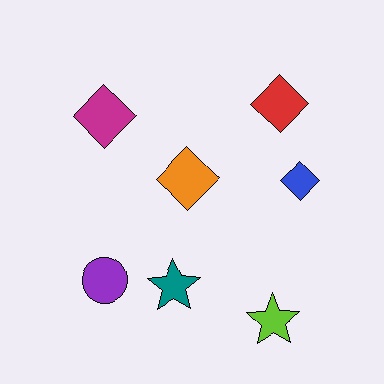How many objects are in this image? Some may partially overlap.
There are 7 objects.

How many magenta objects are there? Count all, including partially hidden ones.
There is 1 magenta object.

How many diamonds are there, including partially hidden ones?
There are 4 diamonds.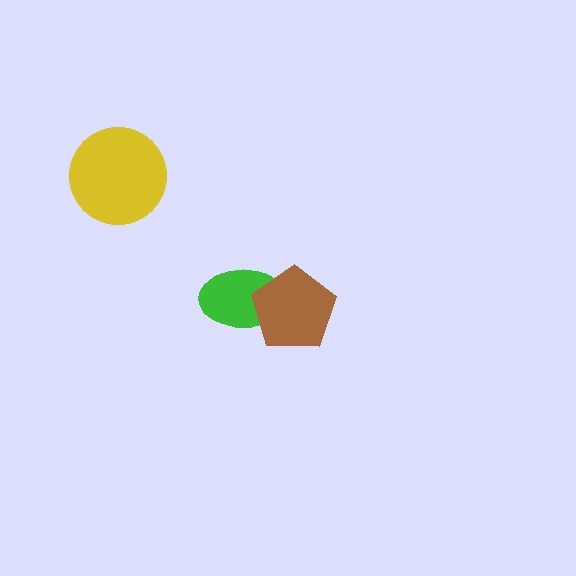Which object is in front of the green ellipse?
The brown pentagon is in front of the green ellipse.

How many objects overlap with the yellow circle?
0 objects overlap with the yellow circle.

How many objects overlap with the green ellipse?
1 object overlaps with the green ellipse.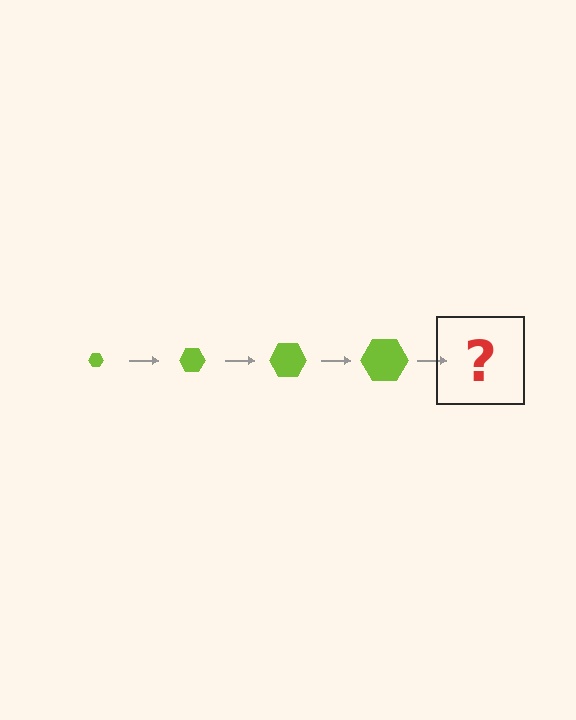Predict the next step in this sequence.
The next step is a lime hexagon, larger than the previous one.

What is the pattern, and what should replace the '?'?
The pattern is that the hexagon gets progressively larger each step. The '?' should be a lime hexagon, larger than the previous one.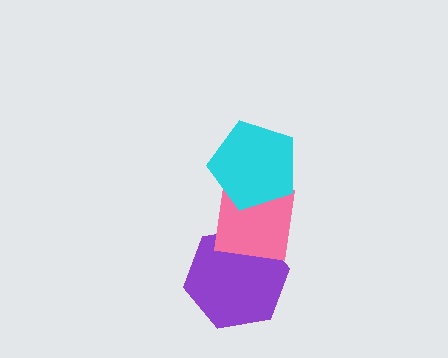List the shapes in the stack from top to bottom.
From top to bottom: the cyan pentagon, the pink square, the purple hexagon.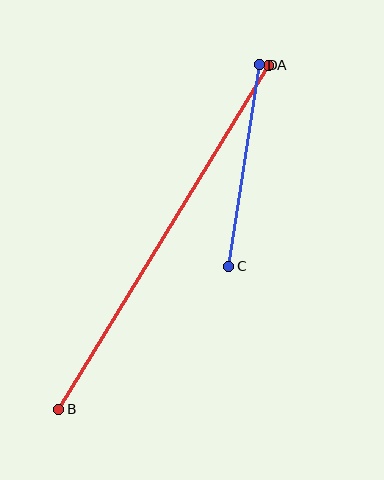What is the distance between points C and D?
The distance is approximately 204 pixels.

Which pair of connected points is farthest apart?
Points A and B are farthest apart.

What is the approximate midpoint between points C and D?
The midpoint is at approximately (244, 166) pixels.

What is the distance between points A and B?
The distance is approximately 403 pixels.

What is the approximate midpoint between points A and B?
The midpoint is at approximately (164, 237) pixels.